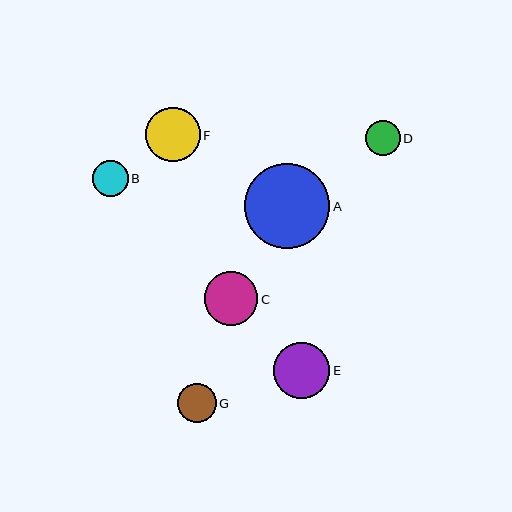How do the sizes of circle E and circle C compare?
Circle E and circle C are approximately the same size.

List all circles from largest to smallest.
From largest to smallest: A, E, F, C, G, B, D.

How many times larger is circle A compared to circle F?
Circle A is approximately 1.6 times the size of circle F.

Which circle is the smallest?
Circle D is the smallest with a size of approximately 35 pixels.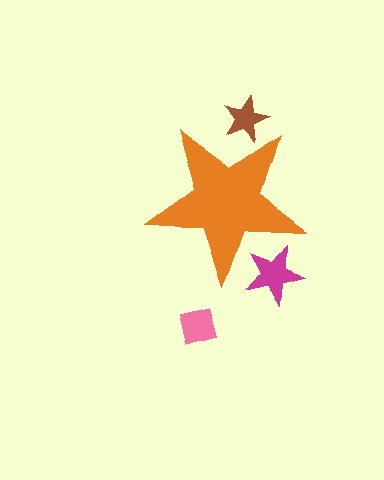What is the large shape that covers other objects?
An orange star.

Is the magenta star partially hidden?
Yes, the magenta star is partially hidden behind the orange star.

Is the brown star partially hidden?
Yes, the brown star is partially hidden behind the orange star.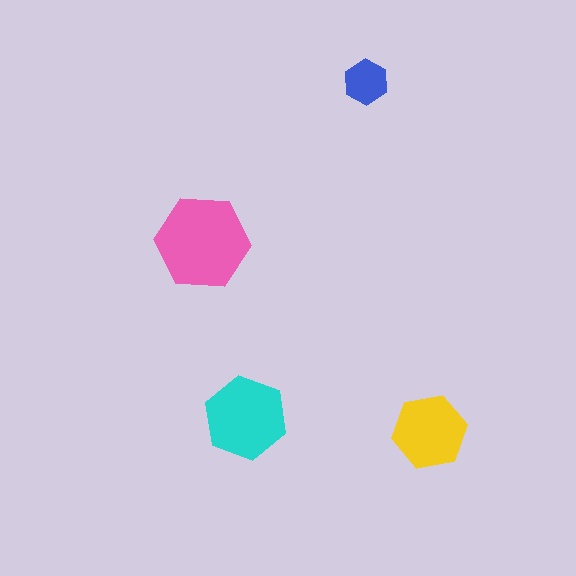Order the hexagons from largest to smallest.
the pink one, the cyan one, the yellow one, the blue one.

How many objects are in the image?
There are 4 objects in the image.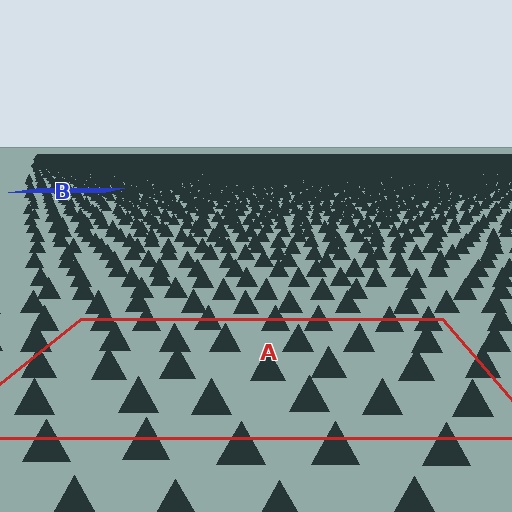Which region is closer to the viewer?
Region A is closer. The texture elements there are larger and more spread out.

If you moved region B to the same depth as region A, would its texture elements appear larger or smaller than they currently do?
They would appear larger. At a closer depth, the same texture elements are projected at a bigger on-screen size.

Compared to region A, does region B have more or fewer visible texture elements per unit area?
Region B has more texture elements per unit area — they are packed more densely because it is farther away.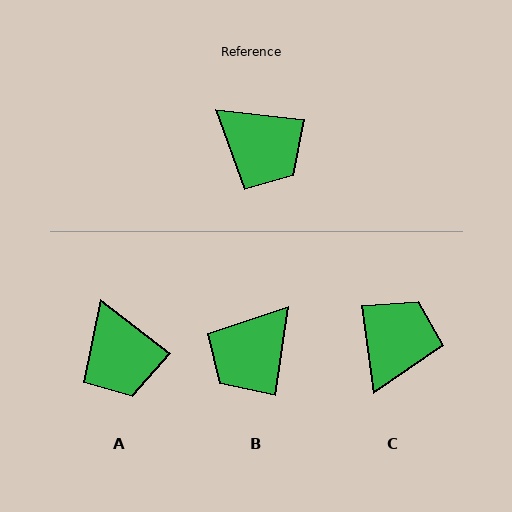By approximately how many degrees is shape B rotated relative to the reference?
Approximately 92 degrees clockwise.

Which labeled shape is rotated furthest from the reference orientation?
C, about 104 degrees away.